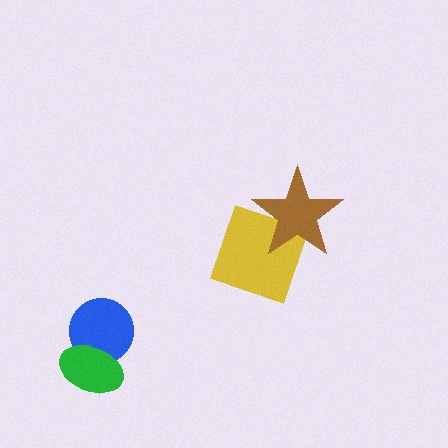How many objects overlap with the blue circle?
1 object overlaps with the blue circle.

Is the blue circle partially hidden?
Yes, it is partially covered by another shape.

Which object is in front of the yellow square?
The brown star is in front of the yellow square.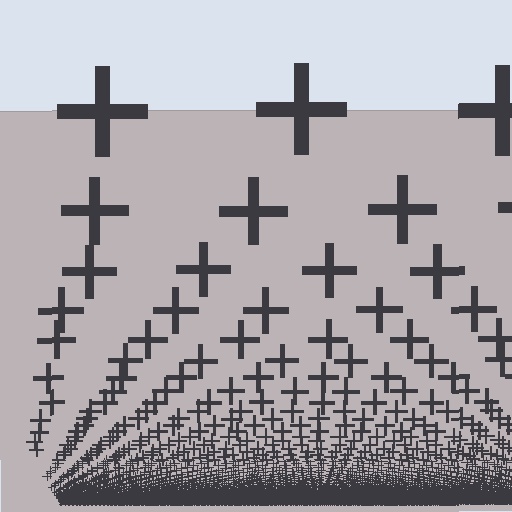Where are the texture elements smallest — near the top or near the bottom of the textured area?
Near the bottom.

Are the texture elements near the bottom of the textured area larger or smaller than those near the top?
Smaller. The gradient is inverted — elements near the bottom are smaller and denser.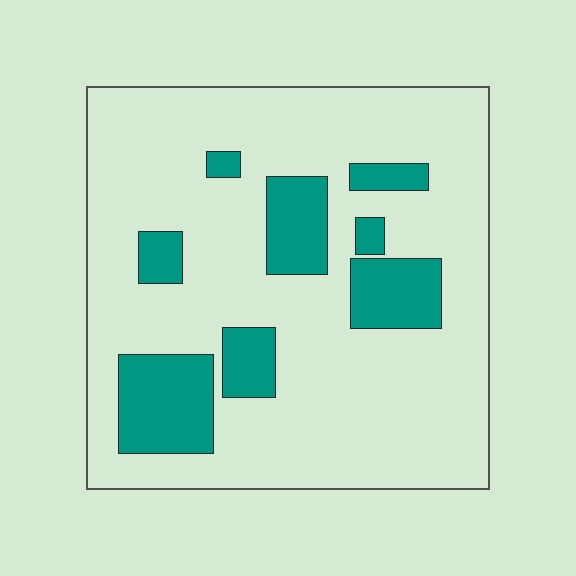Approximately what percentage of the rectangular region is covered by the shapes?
Approximately 20%.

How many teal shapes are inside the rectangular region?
8.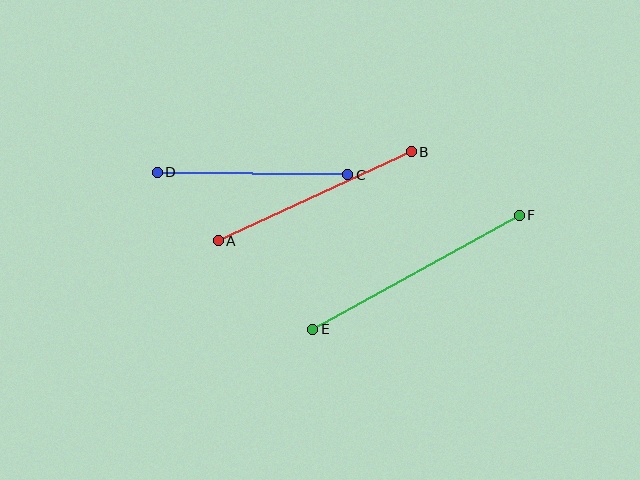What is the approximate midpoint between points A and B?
The midpoint is at approximately (315, 196) pixels.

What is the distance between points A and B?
The distance is approximately 212 pixels.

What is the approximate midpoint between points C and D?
The midpoint is at approximately (253, 173) pixels.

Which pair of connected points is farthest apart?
Points E and F are farthest apart.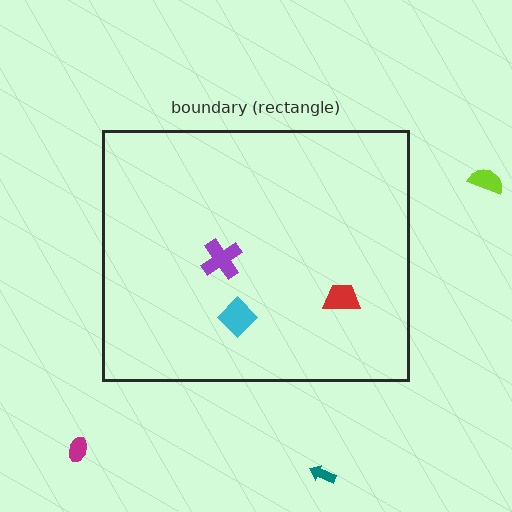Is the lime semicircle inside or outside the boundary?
Outside.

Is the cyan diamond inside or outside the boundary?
Inside.